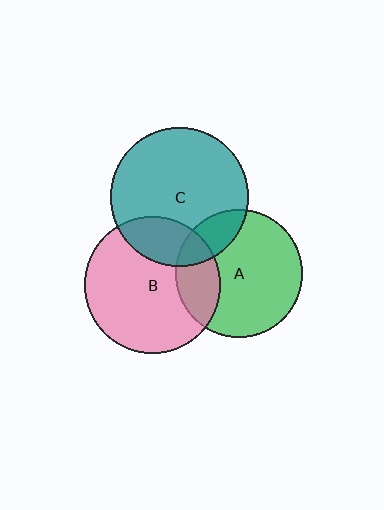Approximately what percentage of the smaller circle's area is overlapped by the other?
Approximately 25%.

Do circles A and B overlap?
Yes.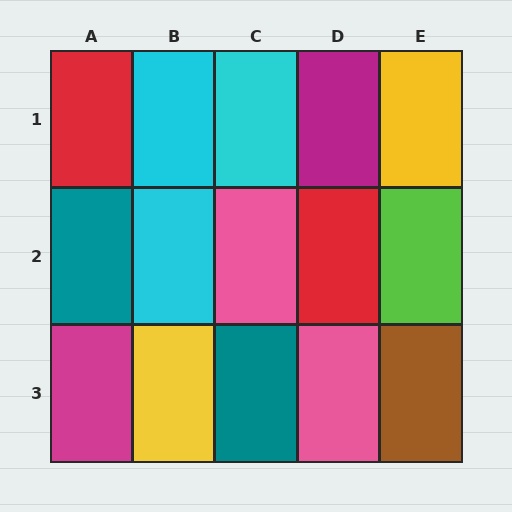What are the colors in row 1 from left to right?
Red, cyan, cyan, magenta, yellow.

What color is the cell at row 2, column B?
Cyan.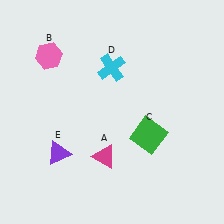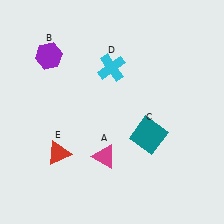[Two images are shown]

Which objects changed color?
B changed from pink to purple. C changed from green to teal. E changed from purple to red.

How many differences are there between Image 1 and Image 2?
There are 3 differences between the two images.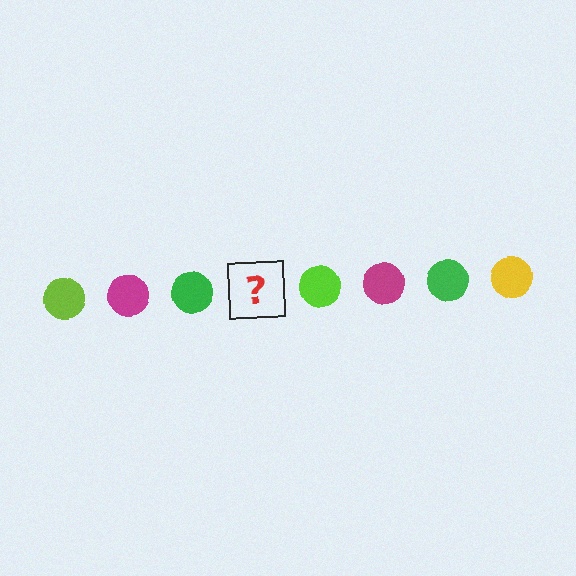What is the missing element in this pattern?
The missing element is a yellow circle.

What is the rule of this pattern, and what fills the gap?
The rule is that the pattern cycles through lime, magenta, green, yellow circles. The gap should be filled with a yellow circle.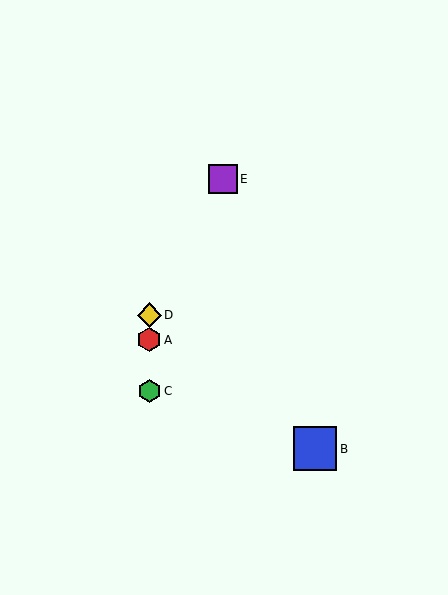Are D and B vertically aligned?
No, D is at x≈149 and B is at x≈315.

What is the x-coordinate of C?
Object C is at x≈149.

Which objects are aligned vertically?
Objects A, C, D are aligned vertically.